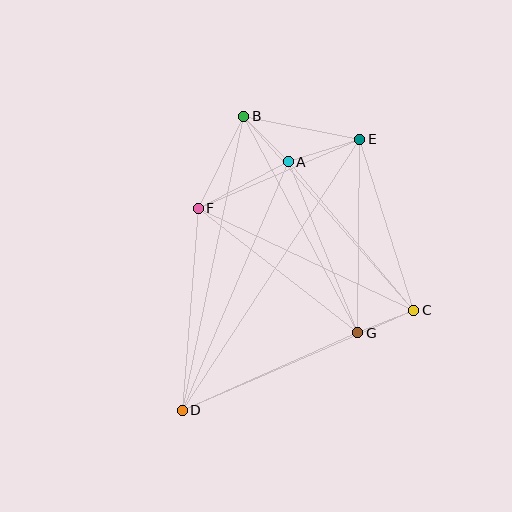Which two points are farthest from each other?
Points D and E are farthest from each other.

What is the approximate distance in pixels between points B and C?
The distance between B and C is approximately 258 pixels.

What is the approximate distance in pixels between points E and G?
The distance between E and G is approximately 194 pixels.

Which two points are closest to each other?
Points C and G are closest to each other.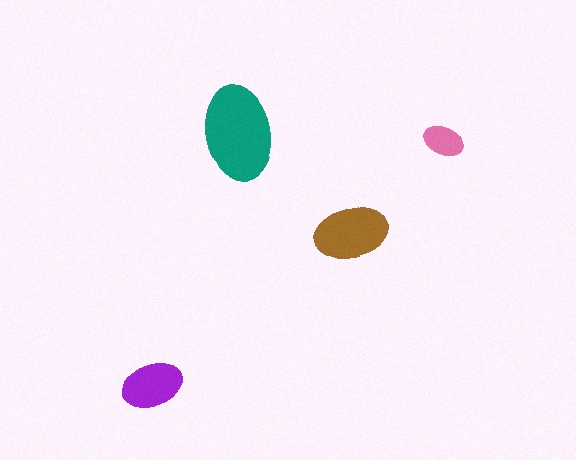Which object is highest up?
The teal ellipse is topmost.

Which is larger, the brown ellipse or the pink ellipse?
The brown one.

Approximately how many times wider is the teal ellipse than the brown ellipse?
About 1.5 times wider.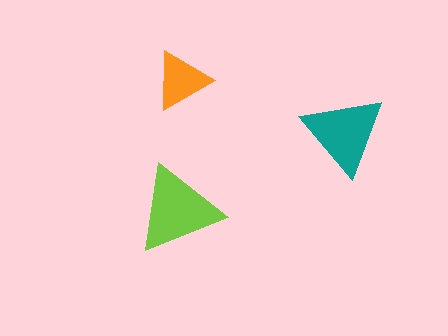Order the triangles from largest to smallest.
the lime one, the teal one, the orange one.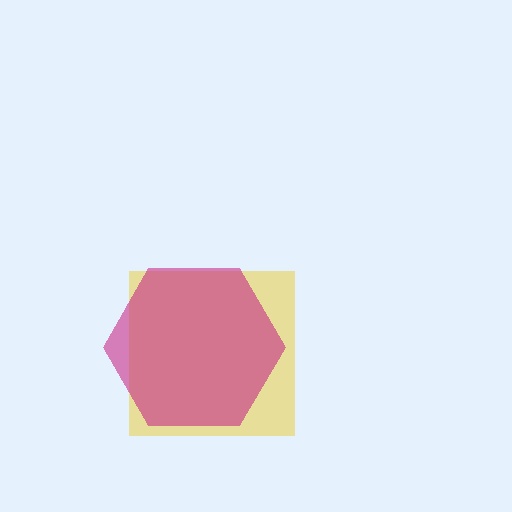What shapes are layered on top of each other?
The layered shapes are: a yellow square, a magenta hexagon.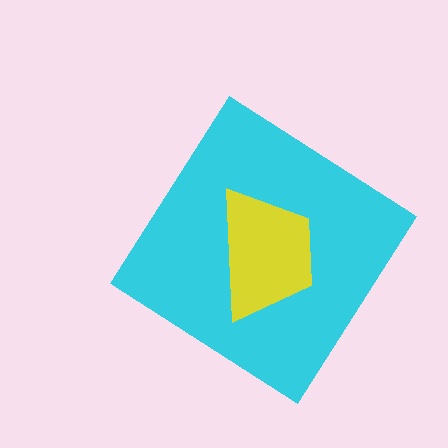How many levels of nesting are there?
2.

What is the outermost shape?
The cyan diamond.